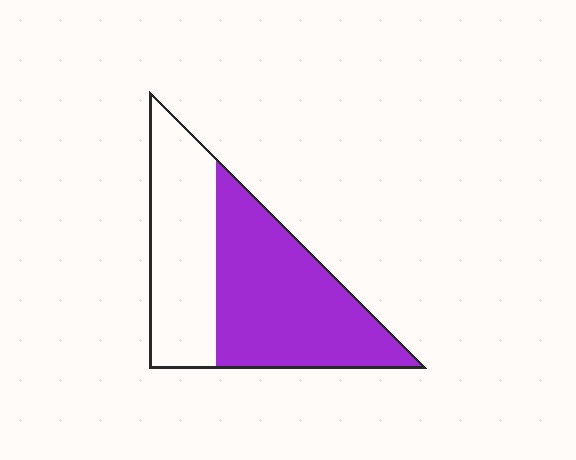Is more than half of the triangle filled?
Yes.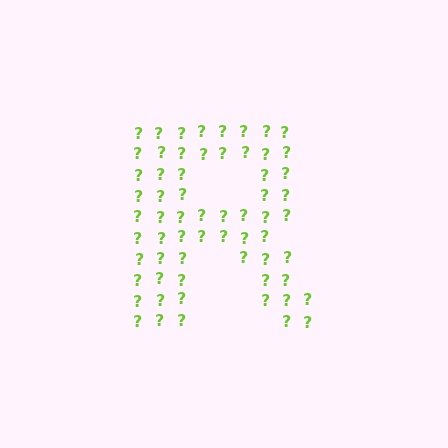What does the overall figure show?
The overall figure shows the letter R.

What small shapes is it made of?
It is made of small question marks.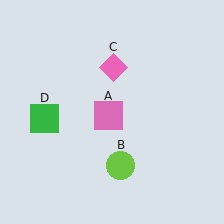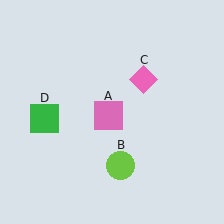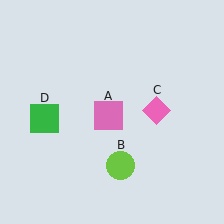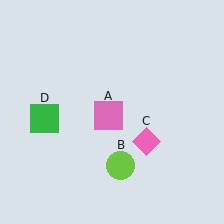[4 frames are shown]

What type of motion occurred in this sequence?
The pink diamond (object C) rotated clockwise around the center of the scene.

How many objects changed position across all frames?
1 object changed position: pink diamond (object C).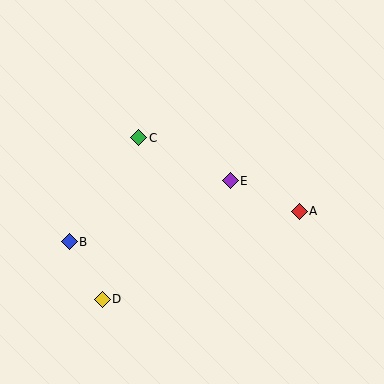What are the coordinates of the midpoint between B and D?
The midpoint between B and D is at (86, 271).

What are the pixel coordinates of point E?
Point E is at (230, 181).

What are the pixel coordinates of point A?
Point A is at (299, 211).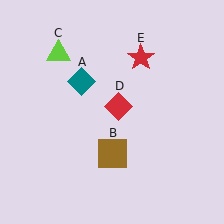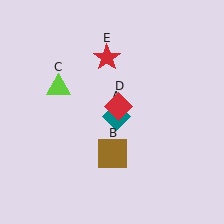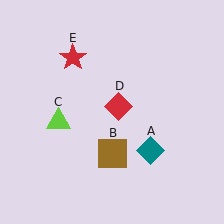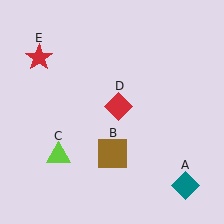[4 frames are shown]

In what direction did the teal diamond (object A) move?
The teal diamond (object A) moved down and to the right.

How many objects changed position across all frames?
3 objects changed position: teal diamond (object A), lime triangle (object C), red star (object E).